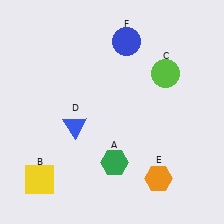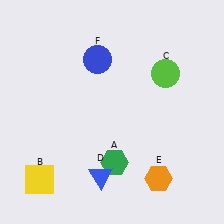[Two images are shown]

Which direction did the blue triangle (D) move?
The blue triangle (D) moved down.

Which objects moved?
The objects that moved are: the blue triangle (D), the blue circle (F).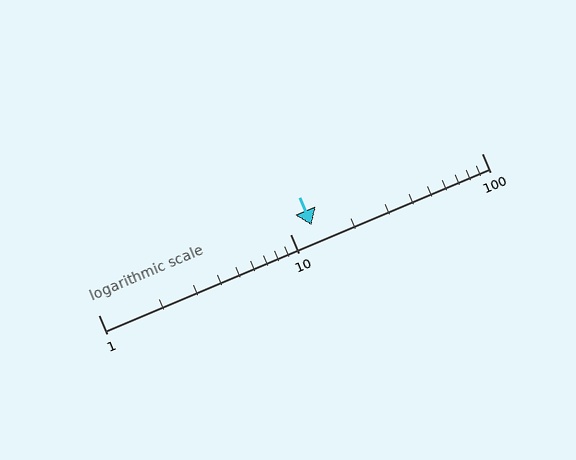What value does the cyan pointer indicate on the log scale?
The pointer indicates approximately 13.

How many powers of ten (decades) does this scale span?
The scale spans 2 decades, from 1 to 100.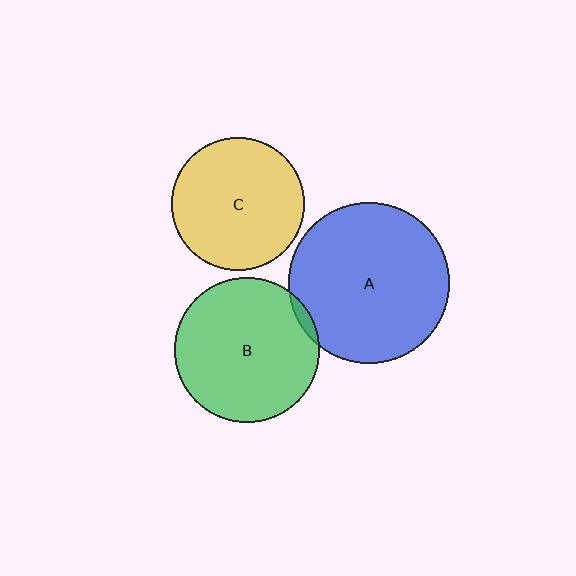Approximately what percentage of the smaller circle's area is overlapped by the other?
Approximately 5%.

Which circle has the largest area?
Circle A (blue).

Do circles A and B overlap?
Yes.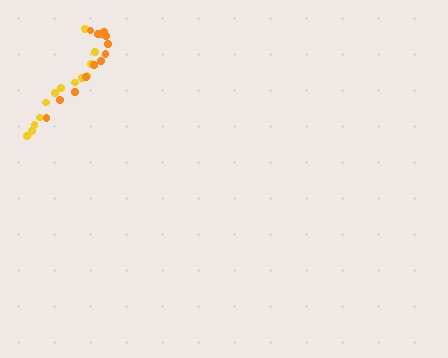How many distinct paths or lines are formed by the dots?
There are 2 distinct paths.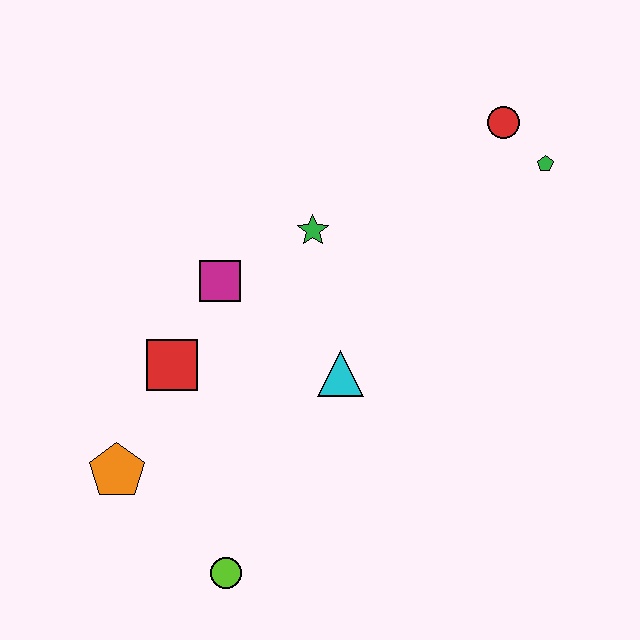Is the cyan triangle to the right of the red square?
Yes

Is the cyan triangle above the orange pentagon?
Yes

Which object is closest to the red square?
The magenta square is closest to the red square.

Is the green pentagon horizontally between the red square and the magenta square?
No